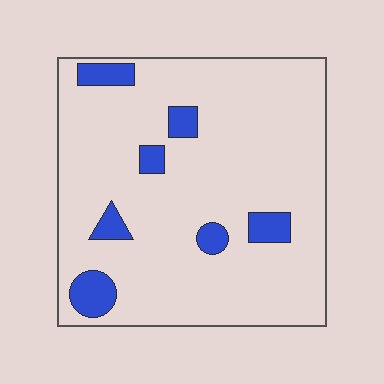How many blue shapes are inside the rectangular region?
7.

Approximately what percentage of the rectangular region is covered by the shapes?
Approximately 10%.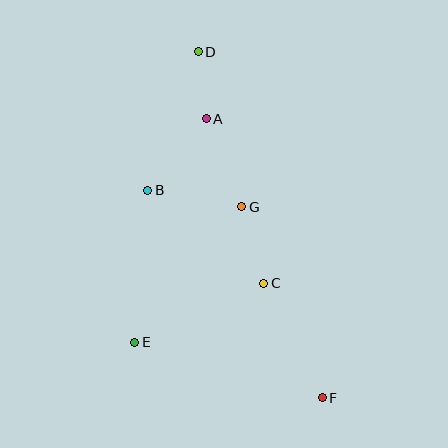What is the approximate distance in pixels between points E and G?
The distance between E and G is approximately 173 pixels.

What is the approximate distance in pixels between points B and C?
The distance between B and C is approximately 148 pixels.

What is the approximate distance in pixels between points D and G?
The distance between D and G is approximately 161 pixels.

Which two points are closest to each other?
Points A and D are closest to each other.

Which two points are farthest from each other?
Points D and F are farthest from each other.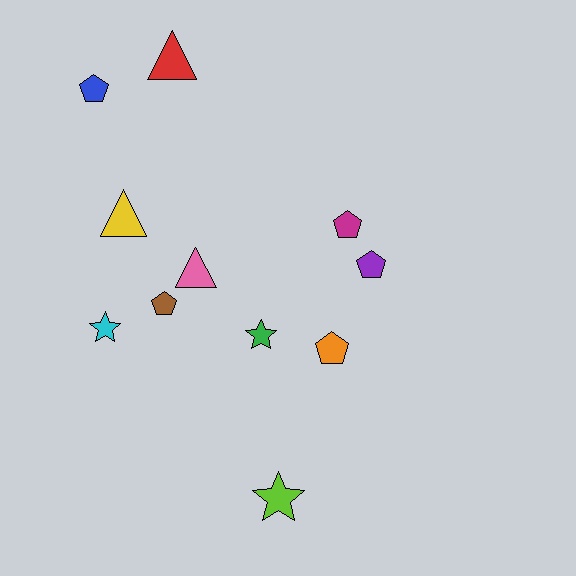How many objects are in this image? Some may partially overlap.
There are 11 objects.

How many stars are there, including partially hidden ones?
There are 3 stars.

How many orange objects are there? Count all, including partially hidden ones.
There is 1 orange object.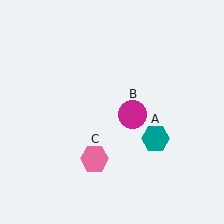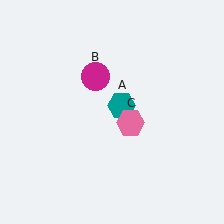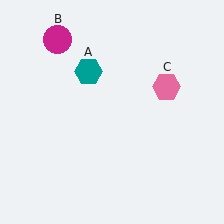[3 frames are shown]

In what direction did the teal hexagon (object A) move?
The teal hexagon (object A) moved up and to the left.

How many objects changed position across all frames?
3 objects changed position: teal hexagon (object A), magenta circle (object B), pink hexagon (object C).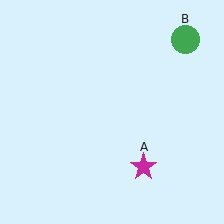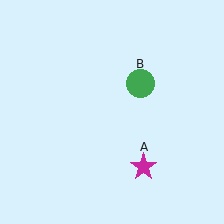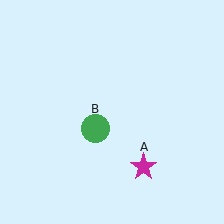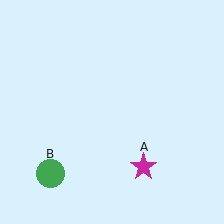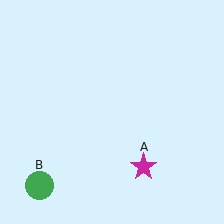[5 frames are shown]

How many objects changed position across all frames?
1 object changed position: green circle (object B).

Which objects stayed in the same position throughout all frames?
Magenta star (object A) remained stationary.